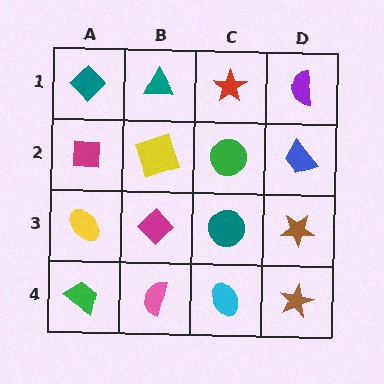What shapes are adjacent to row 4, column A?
A yellow ellipse (row 3, column A), a pink semicircle (row 4, column B).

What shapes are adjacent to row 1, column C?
A green circle (row 2, column C), a teal triangle (row 1, column B), a purple semicircle (row 1, column D).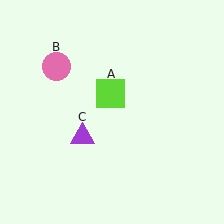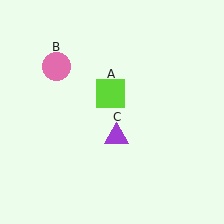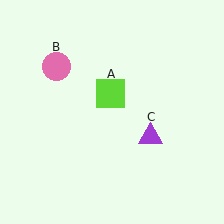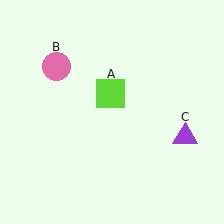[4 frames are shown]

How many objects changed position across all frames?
1 object changed position: purple triangle (object C).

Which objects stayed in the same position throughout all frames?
Lime square (object A) and pink circle (object B) remained stationary.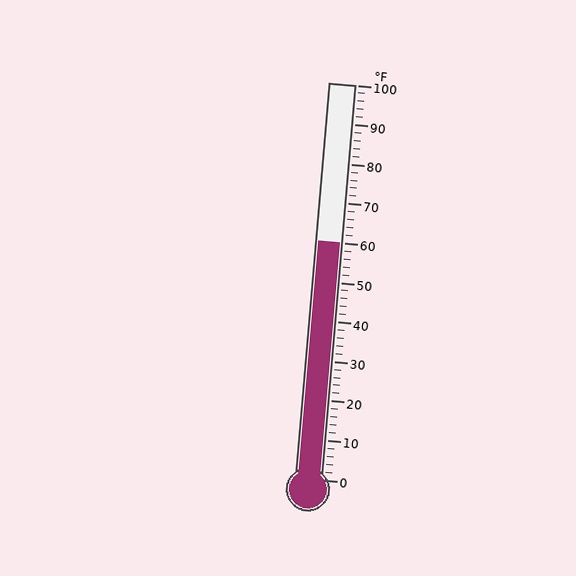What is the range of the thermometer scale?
The thermometer scale ranges from 0°F to 100°F.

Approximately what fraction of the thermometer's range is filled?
The thermometer is filled to approximately 60% of its range.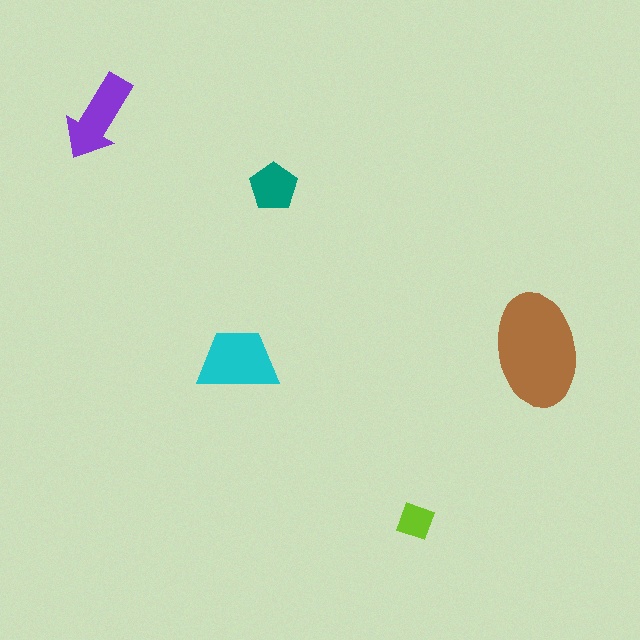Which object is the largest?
The brown ellipse.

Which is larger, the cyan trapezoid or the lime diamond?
The cyan trapezoid.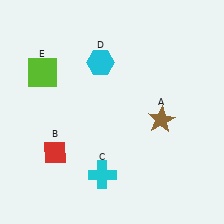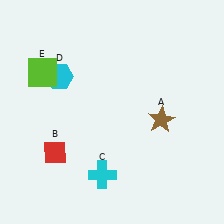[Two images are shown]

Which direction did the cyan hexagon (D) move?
The cyan hexagon (D) moved left.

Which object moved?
The cyan hexagon (D) moved left.